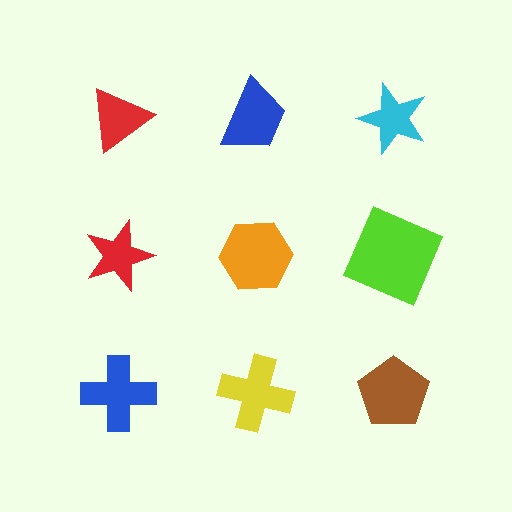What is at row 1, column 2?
A blue trapezoid.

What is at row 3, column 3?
A brown pentagon.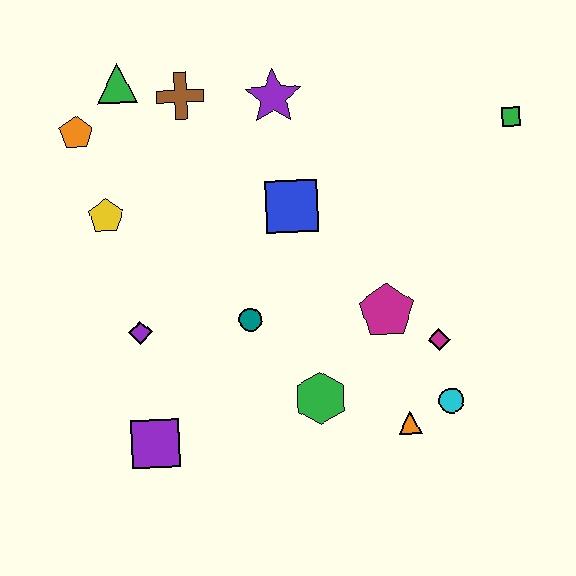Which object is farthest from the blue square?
The purple square is farthest from the blue square.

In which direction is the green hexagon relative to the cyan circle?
The green hexagon is to the left of the cyan circle.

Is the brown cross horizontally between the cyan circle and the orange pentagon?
Yes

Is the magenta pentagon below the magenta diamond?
No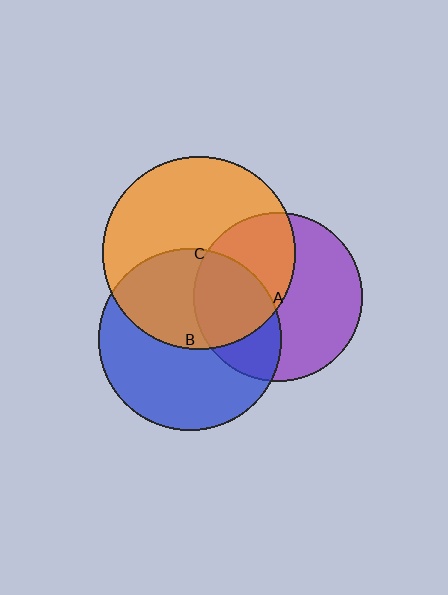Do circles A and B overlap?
Yes.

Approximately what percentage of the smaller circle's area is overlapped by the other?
Approximately 35%.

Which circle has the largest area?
Circle C (orange).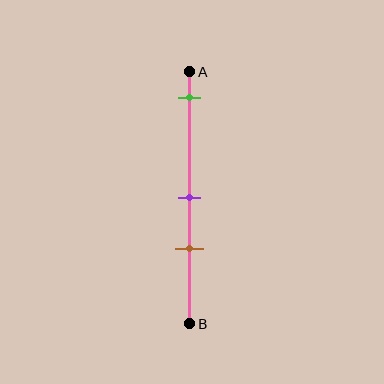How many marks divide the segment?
There are 3 marks dividing the segment.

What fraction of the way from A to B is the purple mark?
The purple mark is approximately 50% (0.5) of the way from A to B.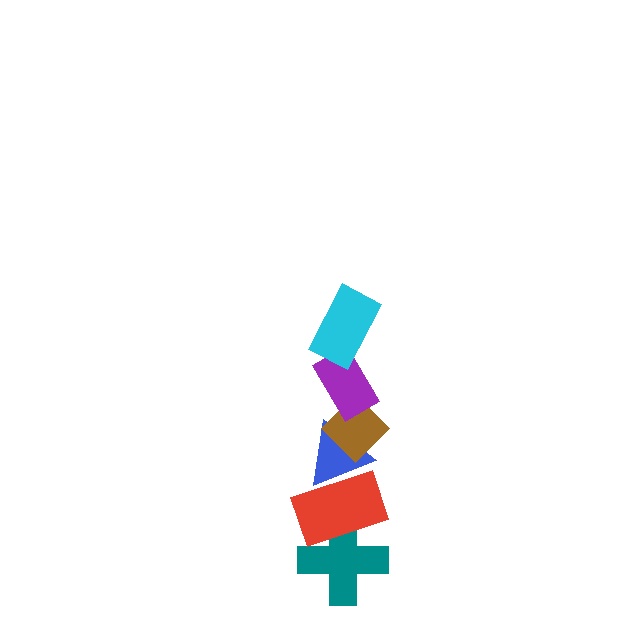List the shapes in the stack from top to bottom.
From top to bottom: the cyan rectangle, the purple rectangle, the brown diamond, the blue triangle, the red rectangle, the teal cross.